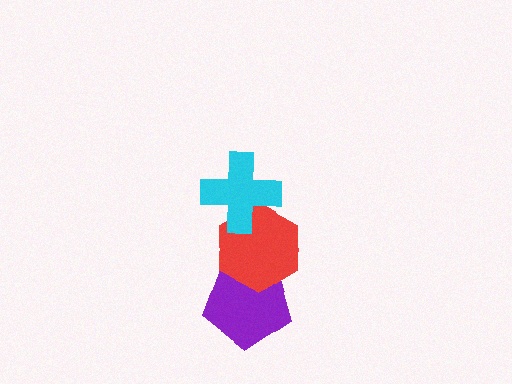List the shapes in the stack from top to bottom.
From top to bottom: the cyan cross, the red hexagon, the purple pentagon.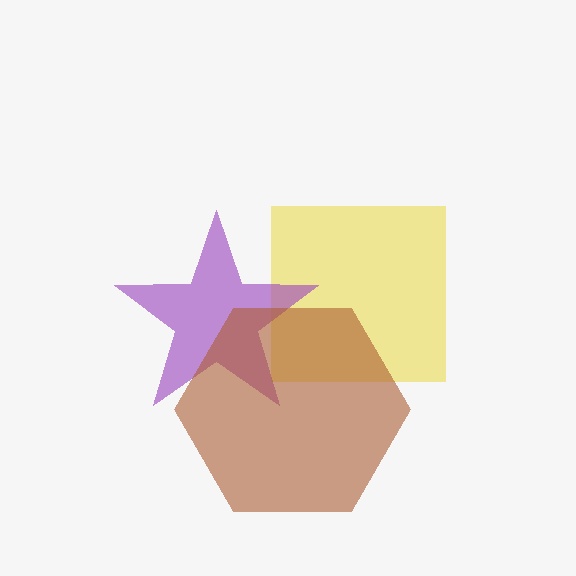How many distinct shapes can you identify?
There are 3 distinct shapes: a yellow square, a purple star, a brown hexagon.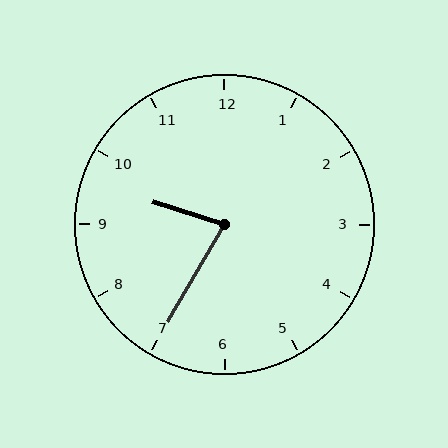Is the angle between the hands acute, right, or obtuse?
It is acute.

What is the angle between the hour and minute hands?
Approximately 78 degrees.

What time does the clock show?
9:35.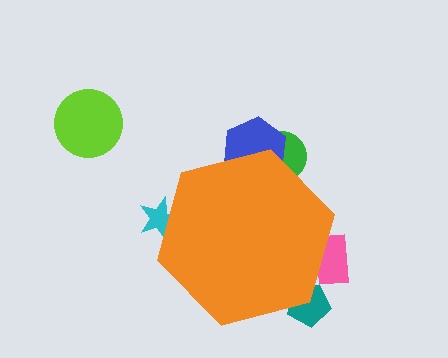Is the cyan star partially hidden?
Yes, the cyan star is partially hidden behind the orange hexagon.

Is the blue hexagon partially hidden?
Yes, the blue hexagon is partially hidden behind the orange hexagon.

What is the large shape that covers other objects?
An orange hexagon.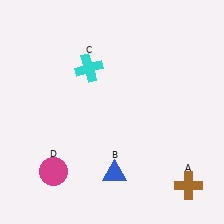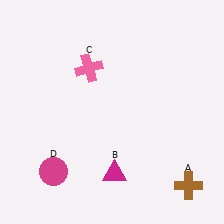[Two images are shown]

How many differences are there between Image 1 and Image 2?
There are 2 differences between the two images.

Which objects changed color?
B changed from blue to magenta. C changed from cyan to pink.